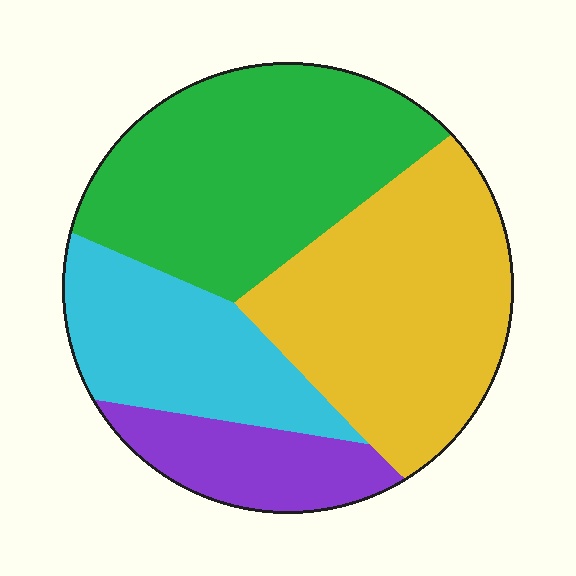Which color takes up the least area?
Purple, at roughly 10%.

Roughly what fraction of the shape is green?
Green takes up about one third (1/3) of the shape.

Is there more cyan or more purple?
Cyan.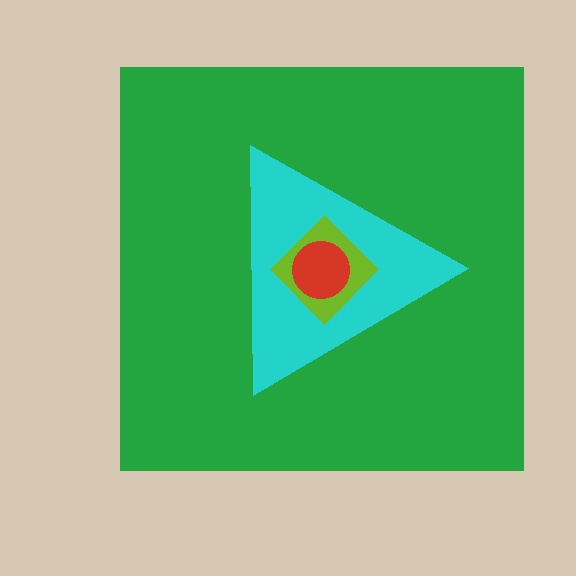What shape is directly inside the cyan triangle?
The lime diamond.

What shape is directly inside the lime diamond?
The red circle.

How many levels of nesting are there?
4.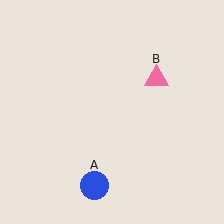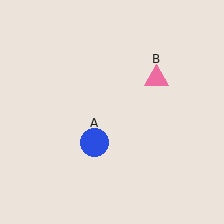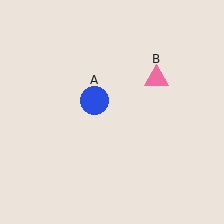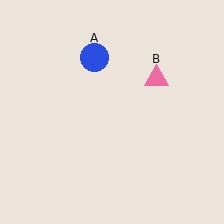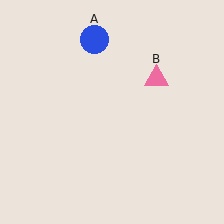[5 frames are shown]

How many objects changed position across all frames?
1 object changed position: blue circle (object A).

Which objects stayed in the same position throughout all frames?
Pink triangle (object B) remained stationary.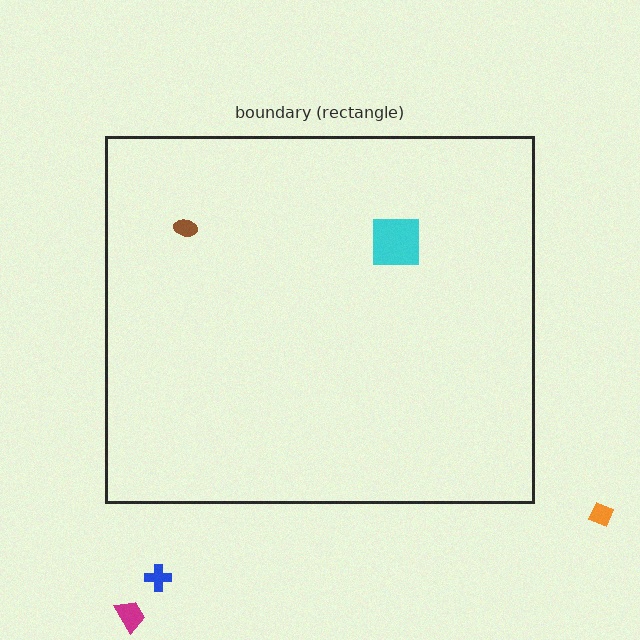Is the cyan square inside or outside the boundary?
Inside.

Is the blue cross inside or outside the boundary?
Outside.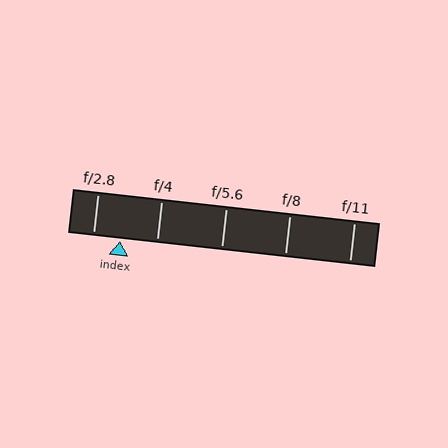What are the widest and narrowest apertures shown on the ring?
The widest aperture shown is f/2.8 and the narrowest is f/11.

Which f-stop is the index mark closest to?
The index mark is closest to f/2.8.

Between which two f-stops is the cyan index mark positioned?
The index mark is between f/2.8 and f/4.